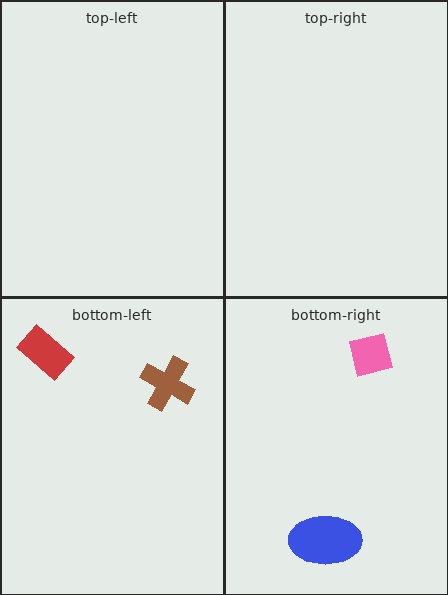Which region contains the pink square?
The bottom-right region.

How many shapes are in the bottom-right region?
2.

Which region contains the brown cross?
The bottom-left region.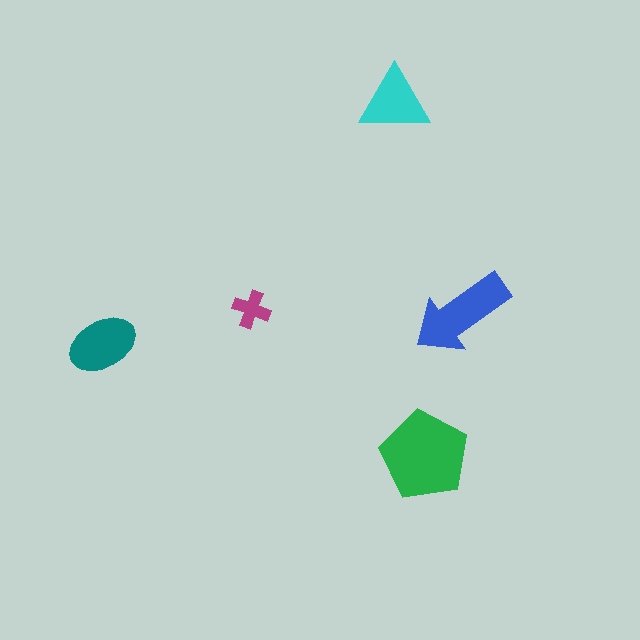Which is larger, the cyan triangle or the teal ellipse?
The teal ellipse.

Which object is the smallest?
The magenta cross.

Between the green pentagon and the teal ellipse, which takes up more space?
The green pentagon.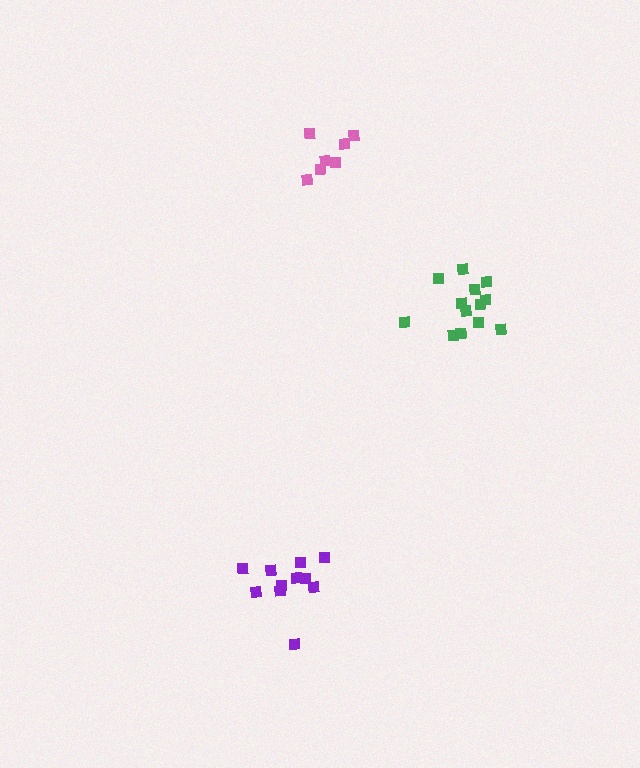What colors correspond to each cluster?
The clusters are colored: purple, green, pink.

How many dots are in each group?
Group 1: 11 dots, Group 2: 13 dots, Group 3: 7 dots (31 total).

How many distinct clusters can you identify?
There are 3 distinct clusters.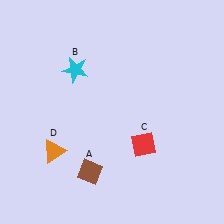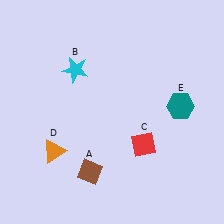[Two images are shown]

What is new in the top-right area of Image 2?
A teal hexagon (E) was added in the top-right area of Image 2.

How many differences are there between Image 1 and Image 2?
There is 1 difference between the two images.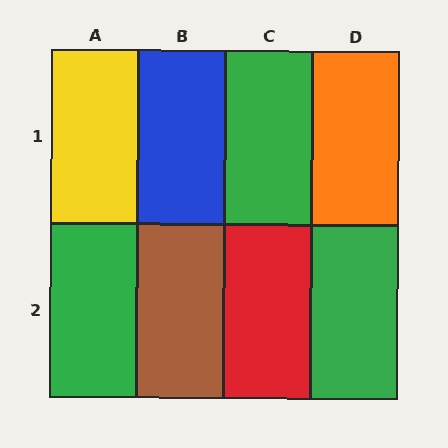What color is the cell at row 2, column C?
Red.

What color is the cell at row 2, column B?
Brown.